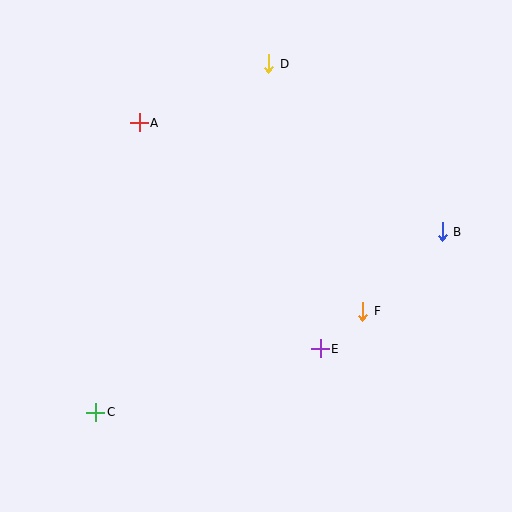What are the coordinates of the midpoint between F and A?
The midpoint between F and A is at (251, 217).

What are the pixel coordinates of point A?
Point A is at (139, 123).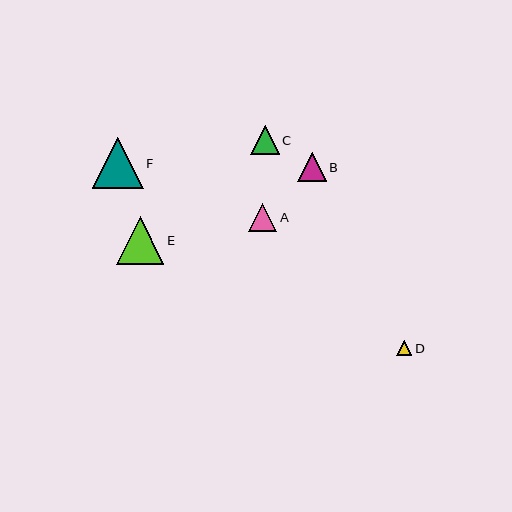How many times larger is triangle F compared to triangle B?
Triangle F is approximately 1.8 times the size of triangle B.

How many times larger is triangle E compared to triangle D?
Triangle E is approximately 3.1 times the size of triangle D.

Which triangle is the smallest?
Triangle D is the smallest with a size of approximately 15 pixels.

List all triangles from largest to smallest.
From largest to smallest: F, E, B, C, A, D.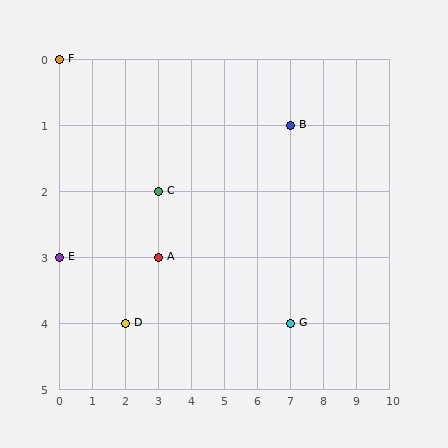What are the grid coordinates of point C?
Point C is at grid coordinates (3, 2).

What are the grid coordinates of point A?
Point A is at grid coordinates (3, 3).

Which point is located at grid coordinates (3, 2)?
Point C is at (3, 2).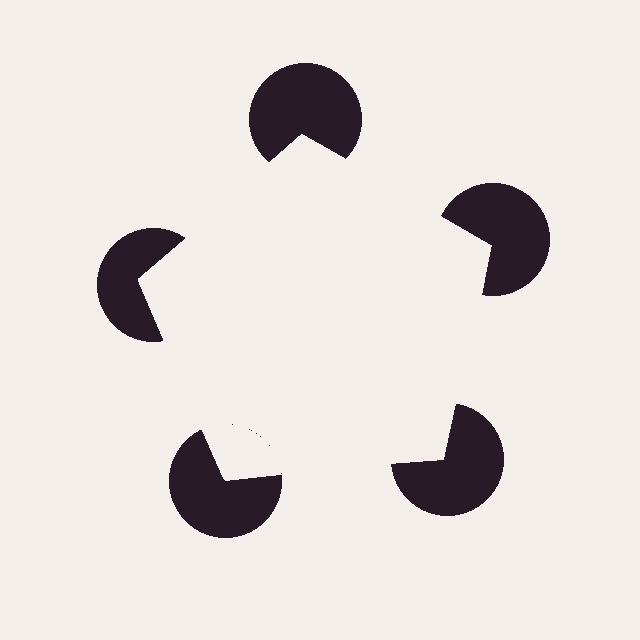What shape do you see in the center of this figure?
An illusory pentagon — its edges are inferred from the aligned wedge cuts in the pac-man discs, not physically drawn.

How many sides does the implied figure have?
5 sides.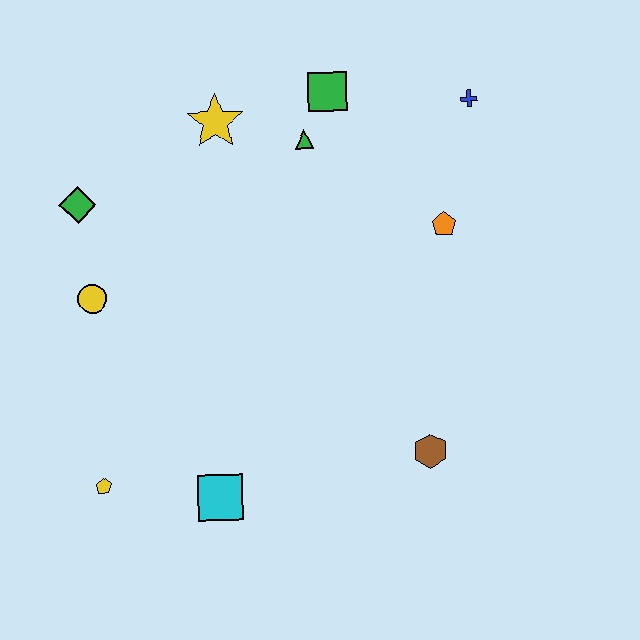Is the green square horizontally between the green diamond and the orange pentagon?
Yes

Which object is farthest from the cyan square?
The blue cross is farthest from the cyan square.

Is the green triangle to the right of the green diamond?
Yes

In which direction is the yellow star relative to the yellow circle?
The yellow star is above the yellow circle.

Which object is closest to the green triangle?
The green square is closest to the green triangle.